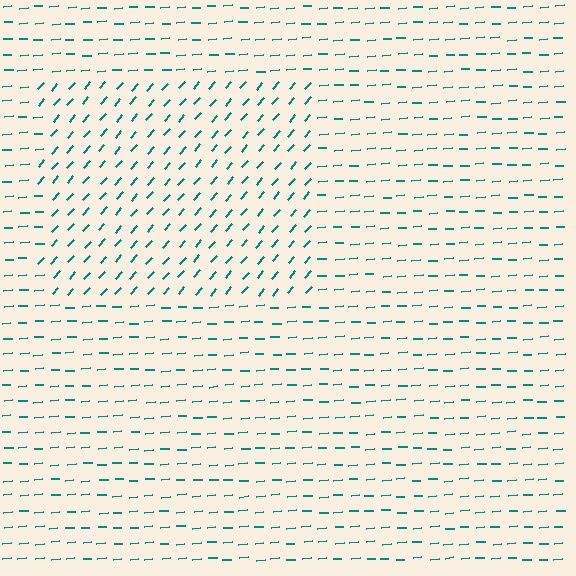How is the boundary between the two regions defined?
The boundary is defined purely by a change in line orientation (approximately 45 degrees difference). All lines are the same color and thickness.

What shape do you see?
I see a rectangle.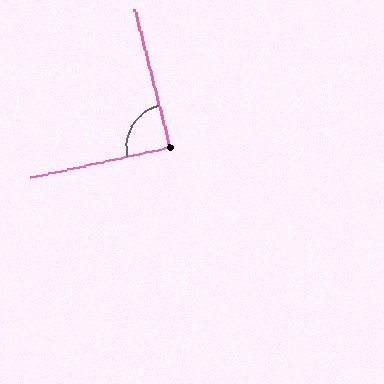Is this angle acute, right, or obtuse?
It is approximately a right angle.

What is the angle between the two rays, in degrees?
Approximately 88 degrees.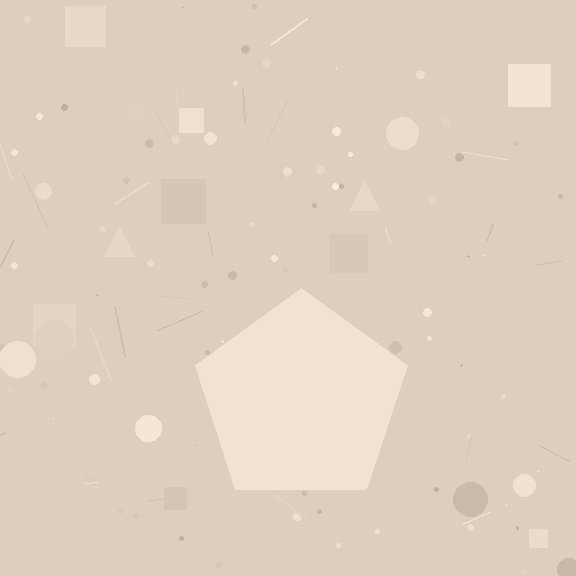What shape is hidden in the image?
A pentagon is hidden in the image.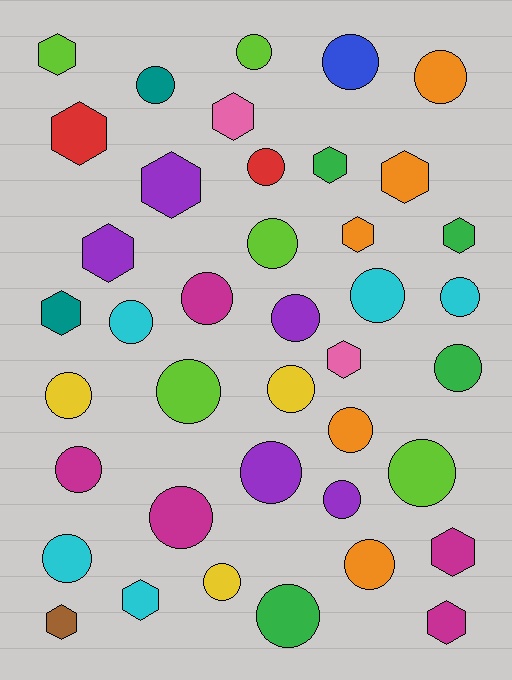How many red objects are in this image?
There are 2 red objects.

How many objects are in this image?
There are 40 objects.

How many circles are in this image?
There are 25 circles.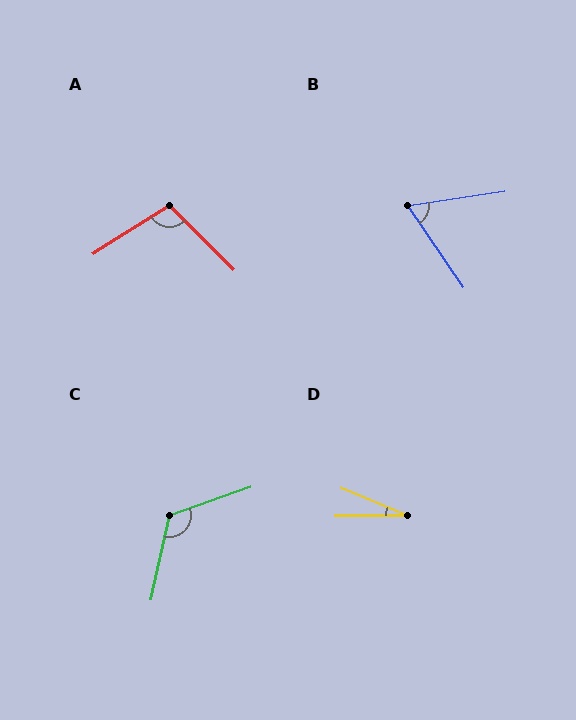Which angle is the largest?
C, at approximately 122 degrees.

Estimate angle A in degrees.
Approximately 103 degrees.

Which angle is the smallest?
D, at approximately 23 degrees.